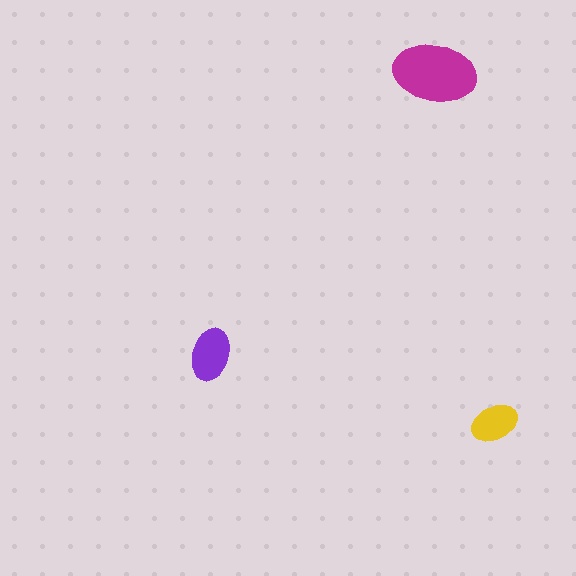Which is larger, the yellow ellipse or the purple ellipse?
The purple one.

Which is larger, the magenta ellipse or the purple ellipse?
The magenta one.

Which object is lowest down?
The yellow ellipse is bottommost.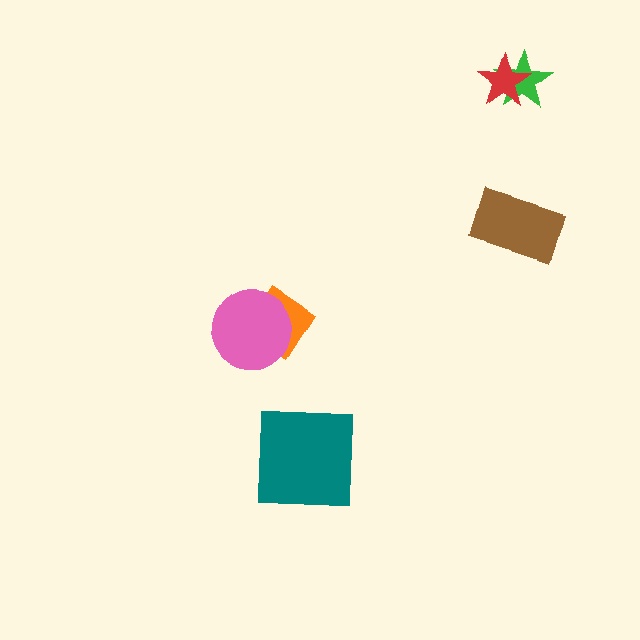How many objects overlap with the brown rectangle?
0 objects overlap with the brown rectangle.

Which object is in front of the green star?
The red star is in front of the green star.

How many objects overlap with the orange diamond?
1 object overlaps with the orange diamond.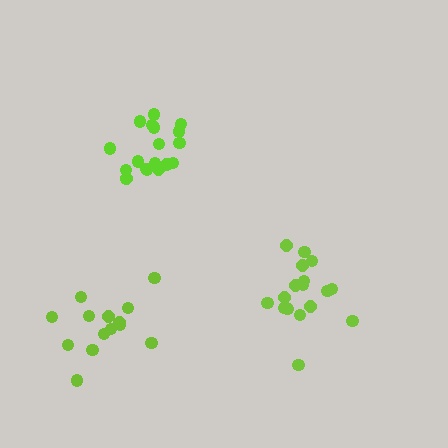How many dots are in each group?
Group 1: 20 dots, Group 2: 18 dots, Group 3: 14 dots (52 total).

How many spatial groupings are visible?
There are 3 spatial groupings.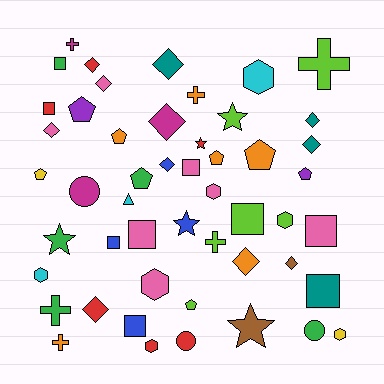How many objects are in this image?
There are 50 objects.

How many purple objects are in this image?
There are 2 purple objects.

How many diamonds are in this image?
There are 11 diamonds.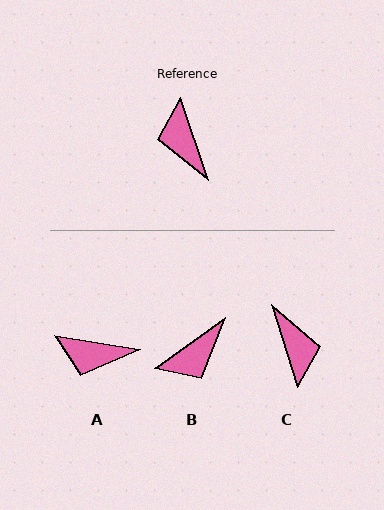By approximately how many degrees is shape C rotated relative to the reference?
Approximately 178 degrees counter-clockwise.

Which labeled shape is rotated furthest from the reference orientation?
C, about 178 degrees away.